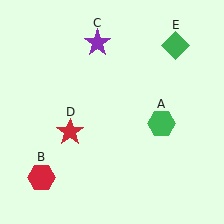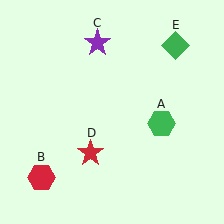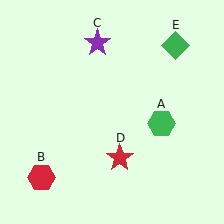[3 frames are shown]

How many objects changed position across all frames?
1 object changed position: red star (object D).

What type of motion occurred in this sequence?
The red star (object D) rotated counterclockwise around the center of the scene.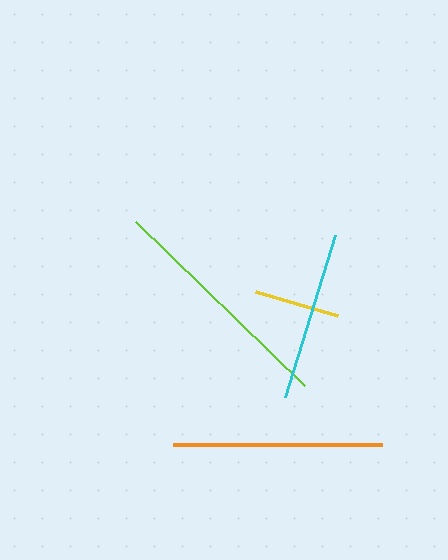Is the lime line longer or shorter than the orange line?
The lime line is longer than the orange line.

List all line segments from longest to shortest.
From longest to shortest: lime, orange, cyan, yellow.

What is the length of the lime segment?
The lime segment is approximately 235 pixels long.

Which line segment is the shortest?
The yellow line is the shortest at approximately 85 pixels.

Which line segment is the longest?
The lime line is the longest at approximately 235 pixels.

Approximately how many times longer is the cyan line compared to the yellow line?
The cyan line is approximately 2.0 times the length of the yellow line.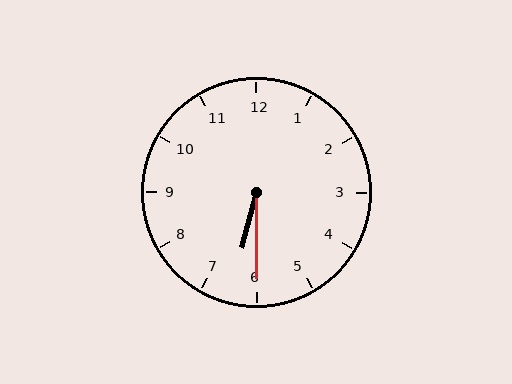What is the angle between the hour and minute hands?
Approximately 15 degrees.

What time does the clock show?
6:30.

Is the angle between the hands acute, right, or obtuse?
It is acute.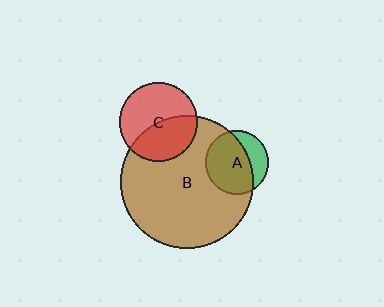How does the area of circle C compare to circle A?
Approximately 1.5 times.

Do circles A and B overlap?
Yes.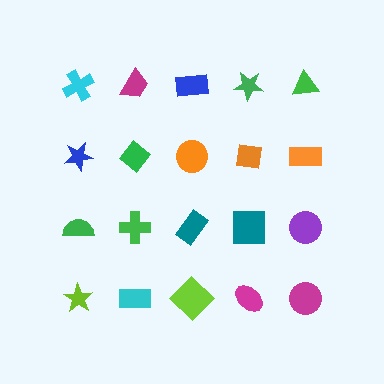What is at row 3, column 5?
A purple circle.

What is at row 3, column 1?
A green semicircle.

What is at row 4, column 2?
A cyan rectangle.